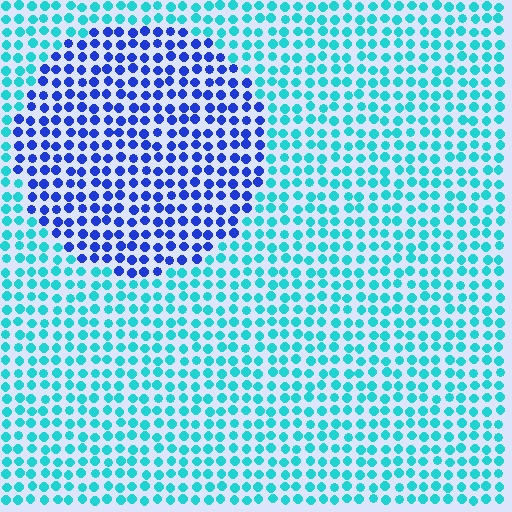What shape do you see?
I see a circle.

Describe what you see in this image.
The image is filled with small cyan elements in a uniform arrangement. A circle-shaped region is visible where the elements are tinted to a slightly different hue, forming a subtle color boundary.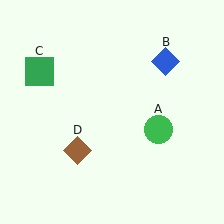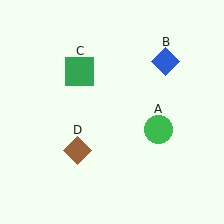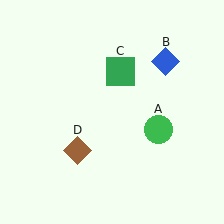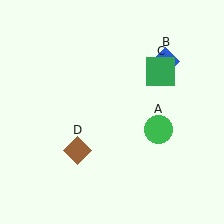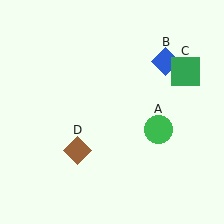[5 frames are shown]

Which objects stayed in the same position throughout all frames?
Green circle (object A) and blue diamond (object B) and brown diamond (object D) remained stationary.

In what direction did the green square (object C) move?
The green square (object C) moved right.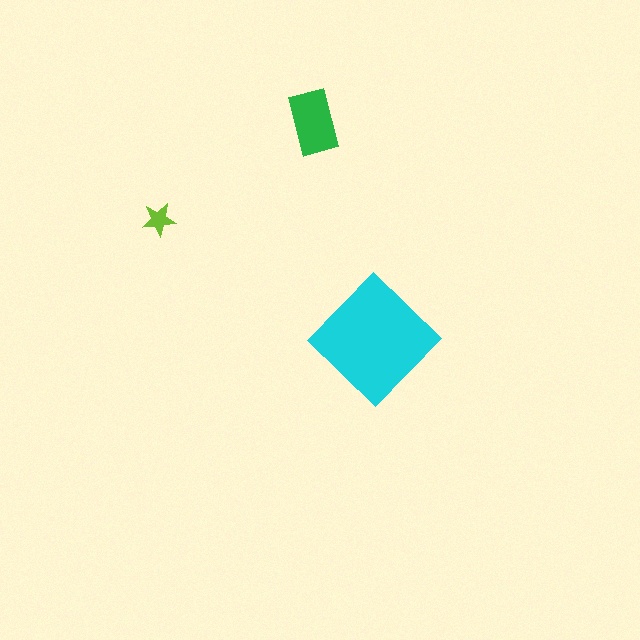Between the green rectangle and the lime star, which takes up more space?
The green rectangle.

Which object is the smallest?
The lime star.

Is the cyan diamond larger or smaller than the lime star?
Larger.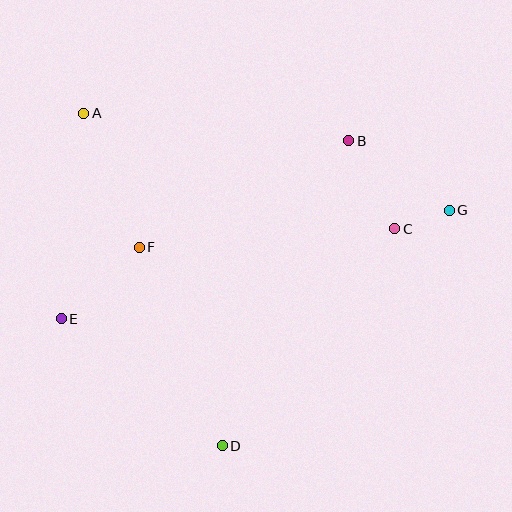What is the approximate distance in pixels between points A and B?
The distance between A and B is approximately 267 pixels.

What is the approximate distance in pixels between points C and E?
The distance between C and E is approximately 346 pixels.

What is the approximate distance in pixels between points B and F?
The distance between B and F is approximately 235 pixels.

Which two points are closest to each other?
Points C and G are closest to each other.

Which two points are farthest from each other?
Points E and G are farthest from each other.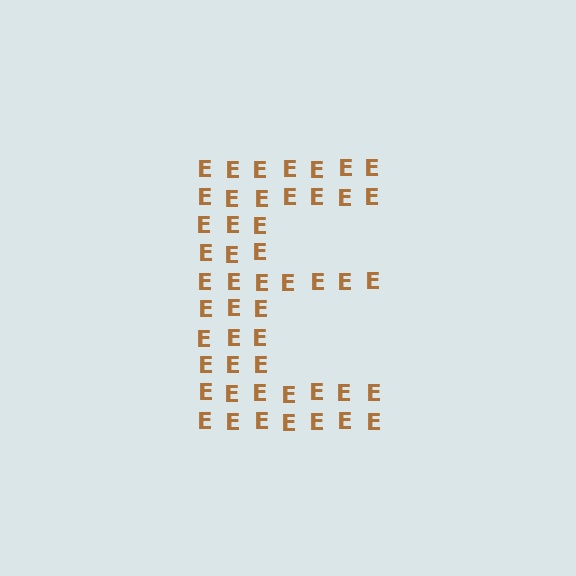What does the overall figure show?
The overall figure shows the letter E.